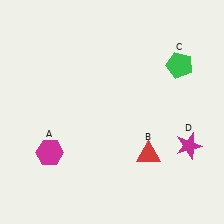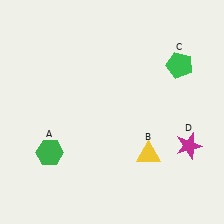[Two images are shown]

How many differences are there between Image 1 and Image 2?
There are 2 differences between the two images.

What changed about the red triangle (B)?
In Image 1, B is red. In Image 2, it changed to yellow.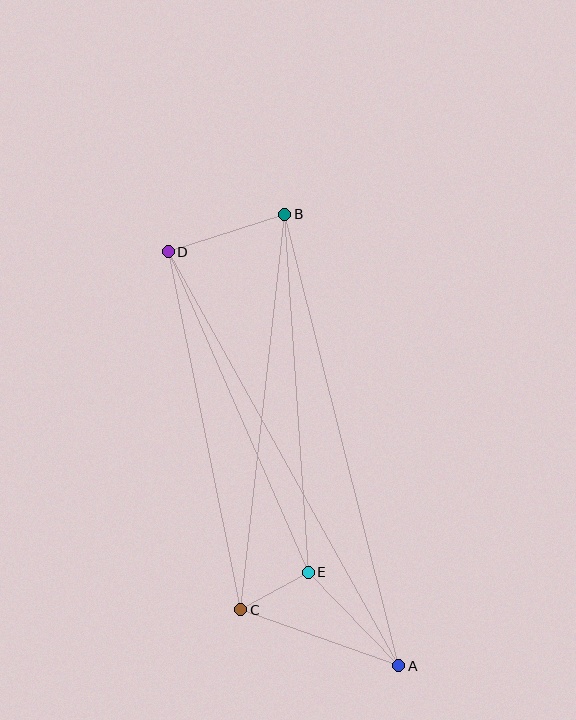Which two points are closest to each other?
Points C and E are closest to each other.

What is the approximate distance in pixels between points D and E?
The distance between D and E is approximately 350 pixels.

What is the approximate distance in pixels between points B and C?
The distance between B and C is approximately 398 pixels.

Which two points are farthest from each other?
Points A and D are farthest from each other.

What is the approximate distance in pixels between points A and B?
The distance between A and B is approximately 466 pixels.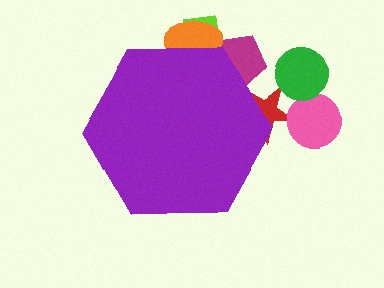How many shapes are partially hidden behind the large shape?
4 shapes are partially hidden.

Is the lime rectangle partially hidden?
Yes, the lime rectangle is partially hidden behind the purple hexagon.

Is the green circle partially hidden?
No, the green circle is fully visible.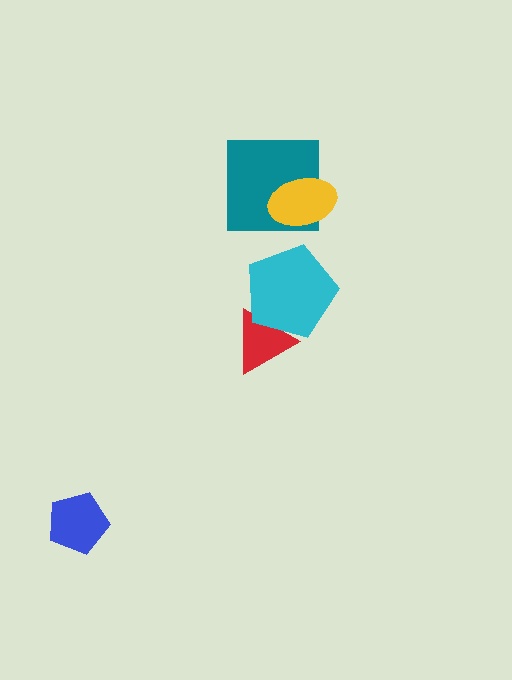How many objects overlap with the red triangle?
1 object overlaps with the red triangle.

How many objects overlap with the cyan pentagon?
1 object overlaps with the cyan pentagon.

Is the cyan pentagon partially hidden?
No, no other shape covers it.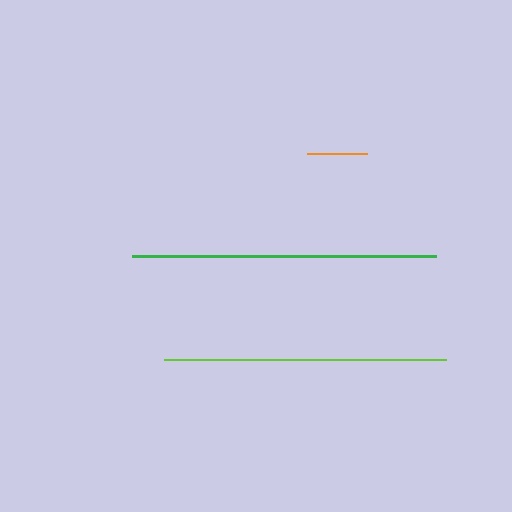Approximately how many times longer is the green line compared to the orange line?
The green line is approximately 5.1 times the length of the orange line.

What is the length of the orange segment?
The orange segment is approximately 60 pixels long.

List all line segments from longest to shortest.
From longest to shortest: green, lime, orange.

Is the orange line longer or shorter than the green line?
The green line is longer than the orange line.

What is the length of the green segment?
The green segment is approximately 303 pixels long.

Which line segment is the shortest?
The orange line is the shortest at approximately 60 pixels.